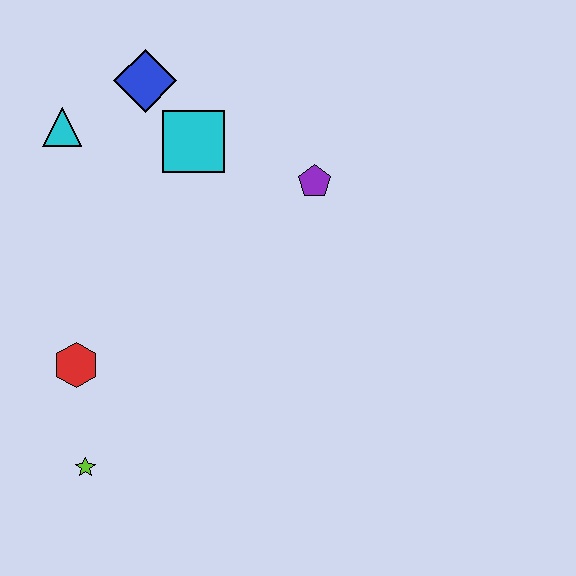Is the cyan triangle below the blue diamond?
Yes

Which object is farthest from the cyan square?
The lime star is farthest from the cyan square.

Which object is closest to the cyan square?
The blue diamond is closest to the cyan square.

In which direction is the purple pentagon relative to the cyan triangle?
The purple pentagon is to the right of the cyan triangle.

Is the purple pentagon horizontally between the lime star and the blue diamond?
No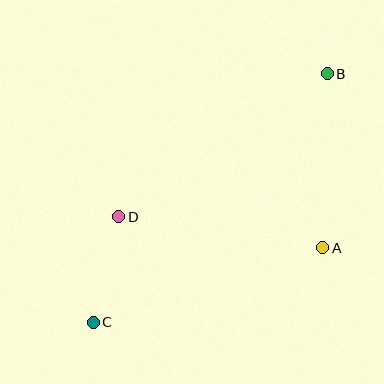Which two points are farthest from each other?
Points B and C are farthest from each other.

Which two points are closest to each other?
Points C and D are closest to each other.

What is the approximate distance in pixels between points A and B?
The distance between A and B is approximately 174 pixels.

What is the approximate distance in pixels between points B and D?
The distance between B and D is approximately 253 pixels.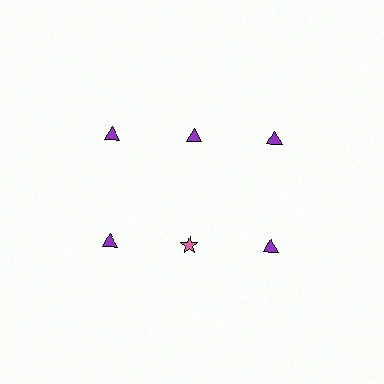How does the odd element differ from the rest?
It differs in both color (pink instead of purple) and shape (star instead of triangle).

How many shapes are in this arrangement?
There are 6 shapes arranged in a grid pattern.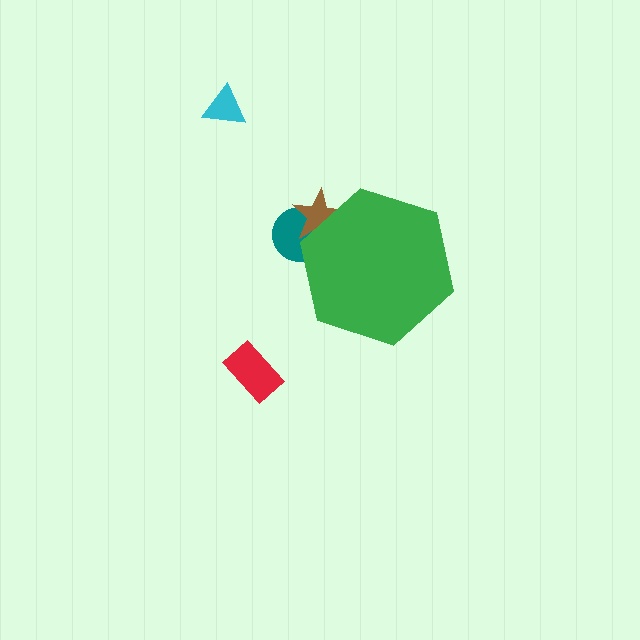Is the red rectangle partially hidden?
No, the red rectangle is fully visible.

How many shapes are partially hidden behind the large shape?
2 shapes are partially hidden.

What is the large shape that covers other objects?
A green hexagon.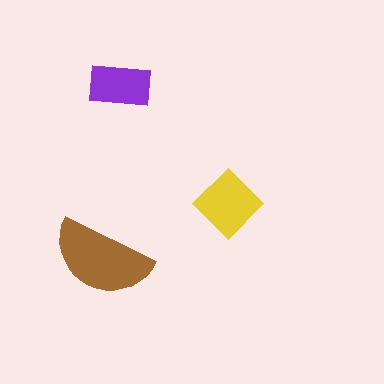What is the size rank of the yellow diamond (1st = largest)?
2nd.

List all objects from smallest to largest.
The purple rectangle, the yellow diamond, the brown semicircle.